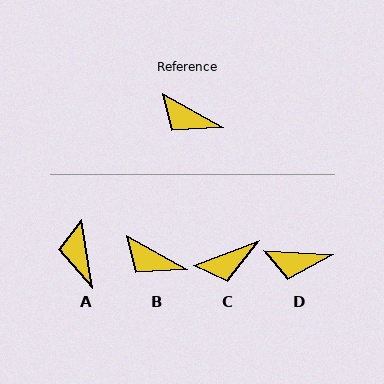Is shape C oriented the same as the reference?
No, it is off by about 50 degrees.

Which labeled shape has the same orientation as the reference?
B.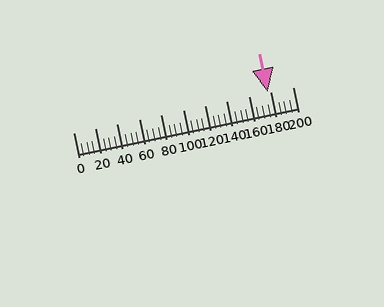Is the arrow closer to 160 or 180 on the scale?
The arrow is closer to 180.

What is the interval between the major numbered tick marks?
The major tick marks are spaced 20 units apart.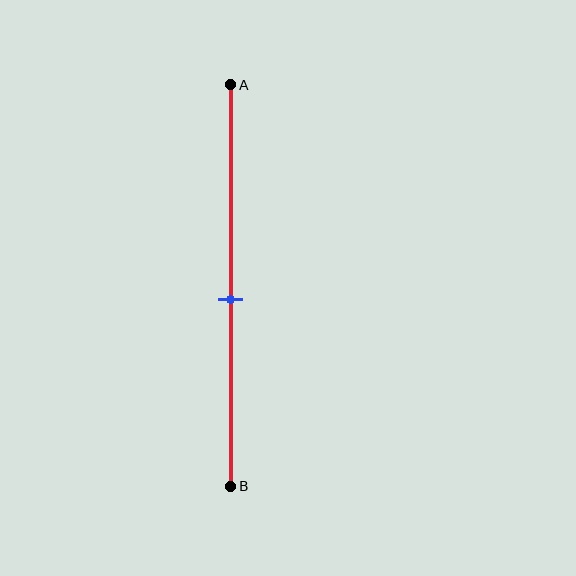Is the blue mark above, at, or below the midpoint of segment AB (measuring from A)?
The blue mark is below the midpoint of segment AB.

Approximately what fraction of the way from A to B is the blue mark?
The blue mark is approximately 55% of the way from A to B.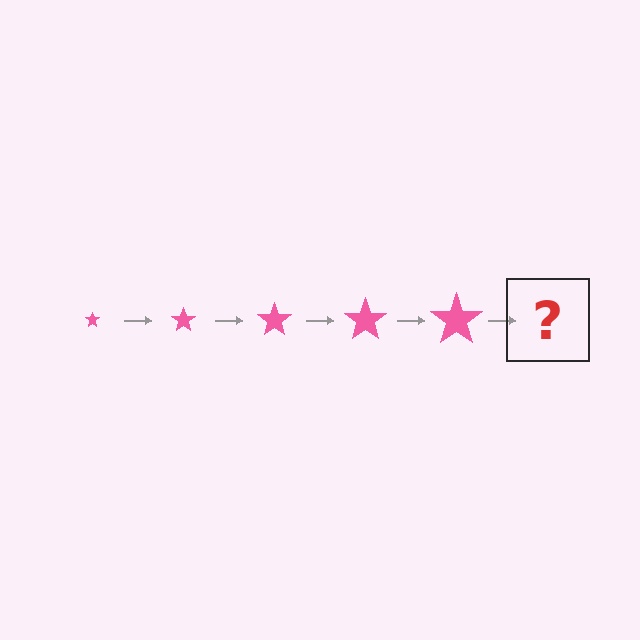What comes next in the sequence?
The next element should be a pink star, larger than the previous one.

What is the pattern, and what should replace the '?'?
The pattern is that the star gets progressively larger each step. The '?' should be a pink star, larger than the previous one.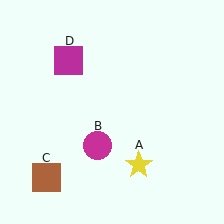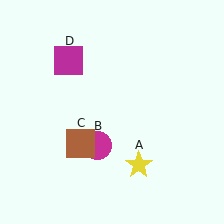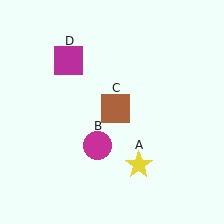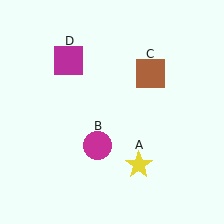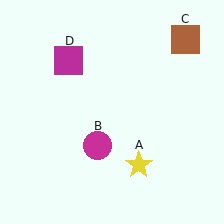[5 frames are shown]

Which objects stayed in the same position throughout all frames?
Yellow star (object A) and magenta circle (object B) and magenta square (object D) remained stationary.